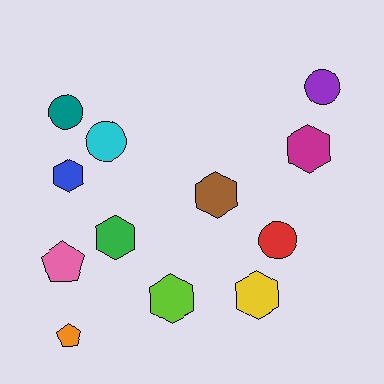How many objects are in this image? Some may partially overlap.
There are 12 objects.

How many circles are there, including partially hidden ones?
There are 4 circles.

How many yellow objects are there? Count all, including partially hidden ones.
There is 1 yellow object.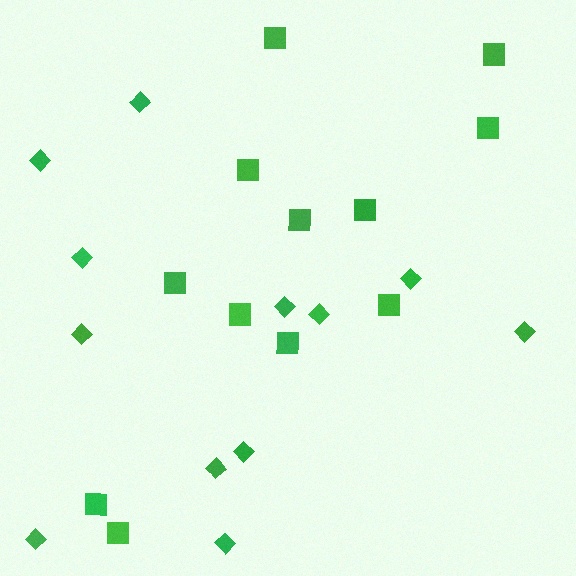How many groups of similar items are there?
There are 2 groups: one group of squares (12) and one group of diamonds (12).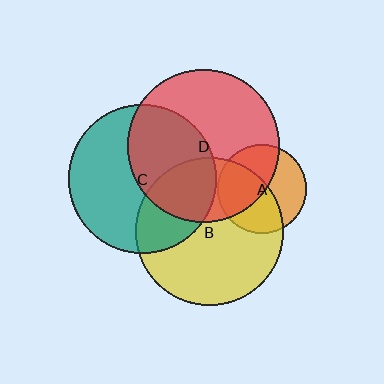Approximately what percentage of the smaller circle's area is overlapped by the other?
Approximately 35%.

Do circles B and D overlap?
Yes.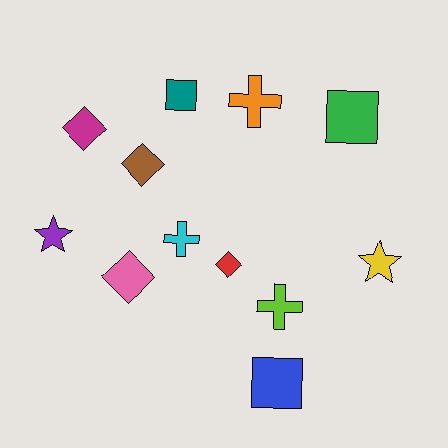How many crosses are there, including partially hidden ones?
There are 3 crosses.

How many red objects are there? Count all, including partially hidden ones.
There is 1 red object.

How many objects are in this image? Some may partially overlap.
There are 12 objects.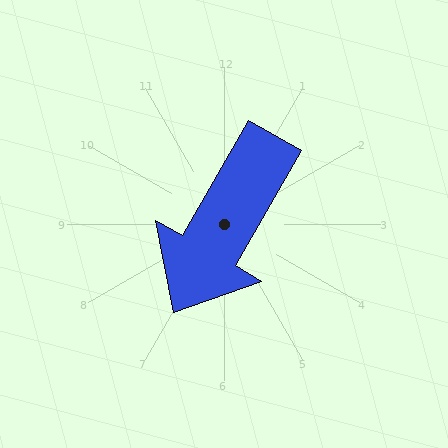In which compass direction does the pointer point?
Southwest.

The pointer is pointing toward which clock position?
Roughly 7 o'clock.